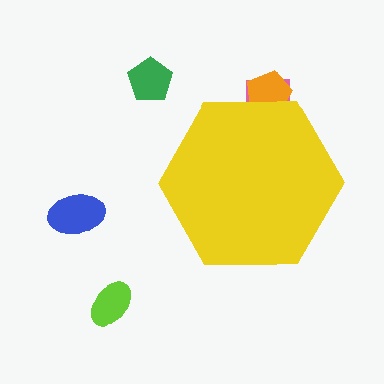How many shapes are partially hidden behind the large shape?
2 shapes are partially hidden.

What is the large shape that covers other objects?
A yellow hexagon.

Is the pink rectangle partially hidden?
Yes, the pink rectangle is partially hidden behind the yellow hexagon.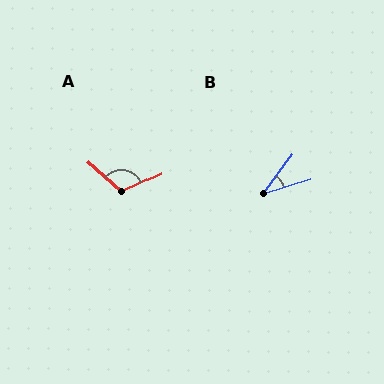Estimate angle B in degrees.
Approximately 36 degrees.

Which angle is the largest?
A, at approximately 114 degrees.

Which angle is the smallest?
B, at approximately 36 degrees.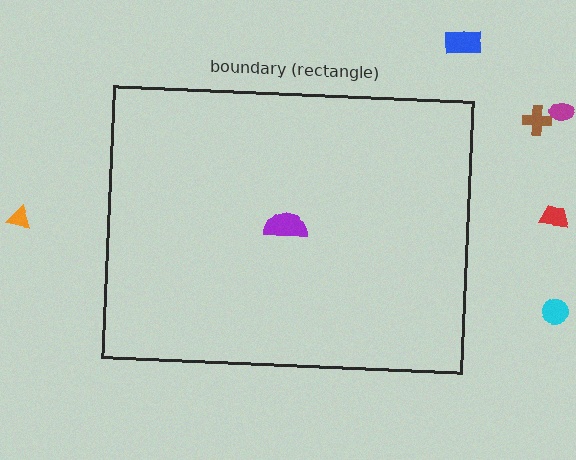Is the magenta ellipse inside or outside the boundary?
Outside.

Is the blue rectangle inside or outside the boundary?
Outside.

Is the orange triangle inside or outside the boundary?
Outside.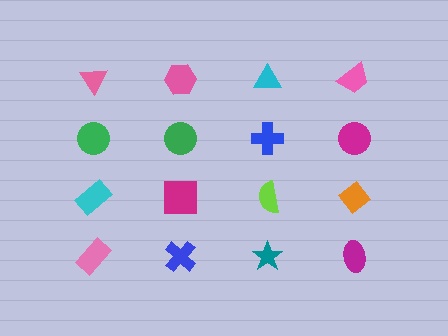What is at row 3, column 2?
A magenta square.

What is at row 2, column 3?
A blue cross.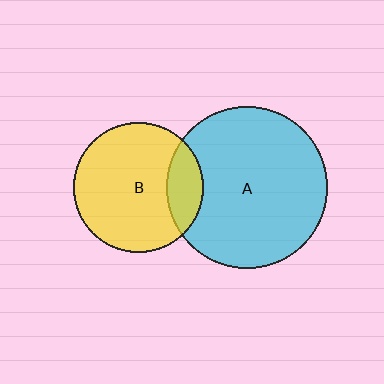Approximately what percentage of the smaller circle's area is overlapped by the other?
Approximately 20%.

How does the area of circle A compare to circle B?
Approximately 1.5 times.